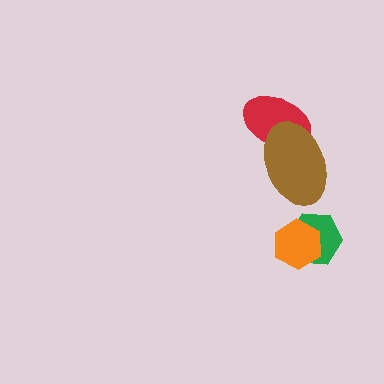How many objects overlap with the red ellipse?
1 object overlaps with the red ellipse.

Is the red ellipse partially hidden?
Yes, it is partially covered by another shape.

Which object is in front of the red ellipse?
The brown ellipse is in front of the red ellipse.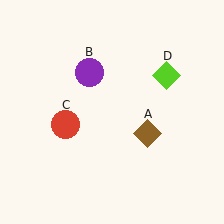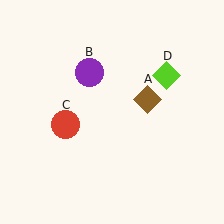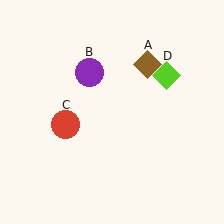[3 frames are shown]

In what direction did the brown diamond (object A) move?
The brown diamond (object A) moved up.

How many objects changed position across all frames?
1 object changed position: brown diamond (object A).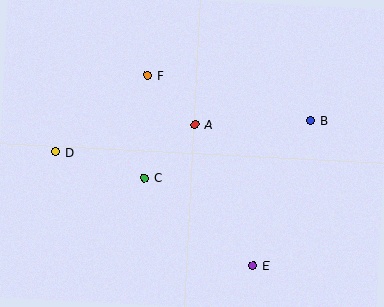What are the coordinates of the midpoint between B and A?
The midpoint between B and A is at (253, 122).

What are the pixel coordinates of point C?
Point C is at (144, 178).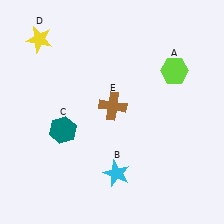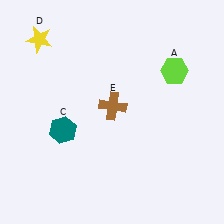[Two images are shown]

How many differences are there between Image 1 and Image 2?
There is 1 difference between the two images.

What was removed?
The cyan star (B) was removed in Image 2.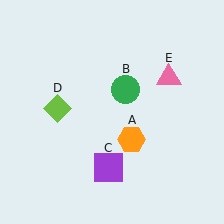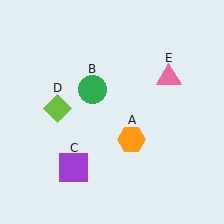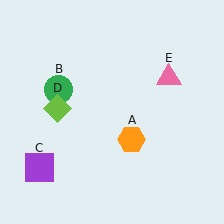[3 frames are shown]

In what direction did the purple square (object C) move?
The purple square (object C) moved left.